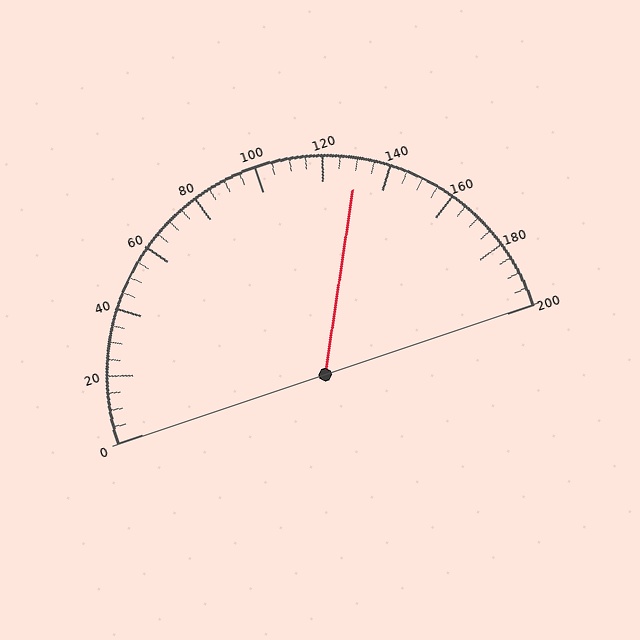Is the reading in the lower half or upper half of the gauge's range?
The reading is in the upper half of the range (0 to 200).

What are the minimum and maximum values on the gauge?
The gauge ranges from 0 to 200.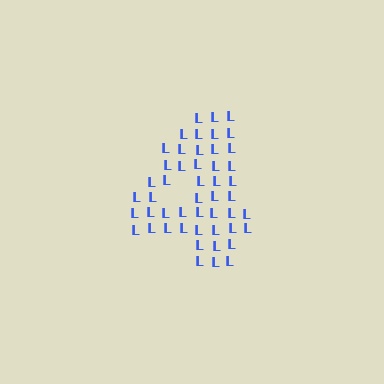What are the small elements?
The small elements are letter L's.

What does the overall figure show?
The overall figure shows the digit 4.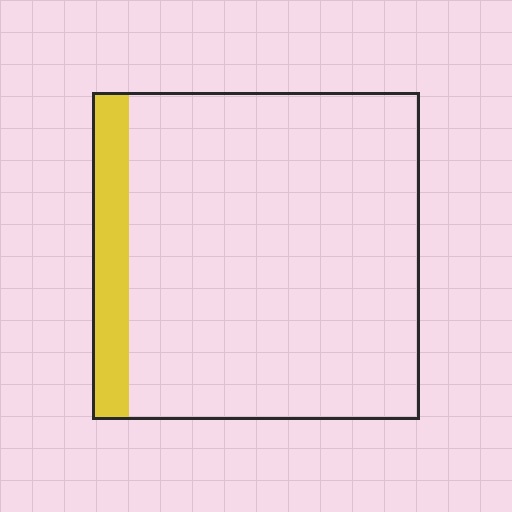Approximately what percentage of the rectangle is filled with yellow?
Approximately 10%.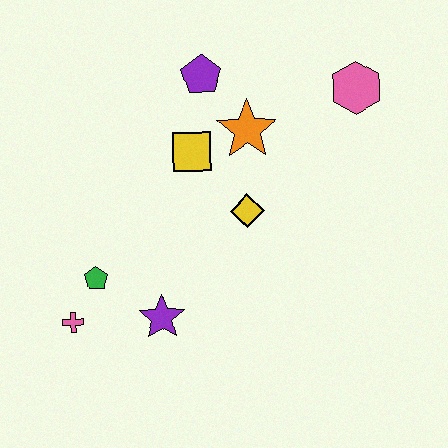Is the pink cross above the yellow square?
No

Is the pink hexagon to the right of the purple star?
Yes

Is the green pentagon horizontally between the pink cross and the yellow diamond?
Yes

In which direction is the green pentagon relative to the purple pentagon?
The green pentagon is below the purple pentagon.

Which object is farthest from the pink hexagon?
The pink cross is farthest from the pink hexagon.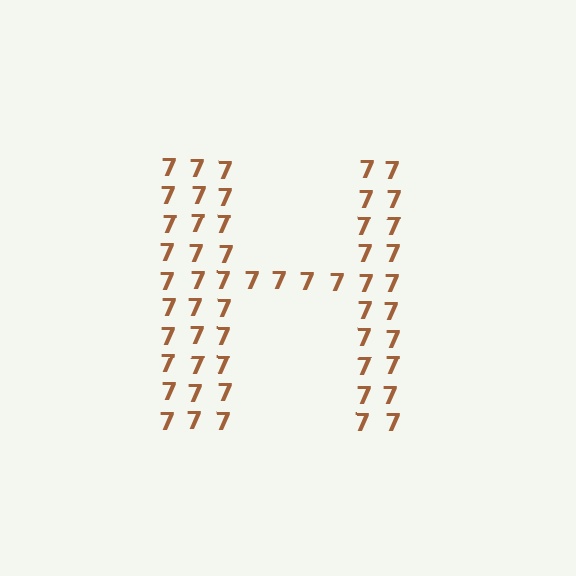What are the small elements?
The small elements are digit 7's.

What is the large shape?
The large shape is the letter H.